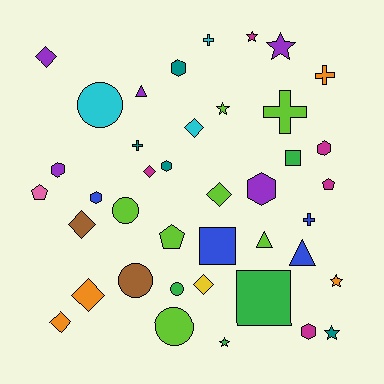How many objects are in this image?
There are 40 objects.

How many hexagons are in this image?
There are 7 hexagons.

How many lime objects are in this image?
There are 7 lime objects.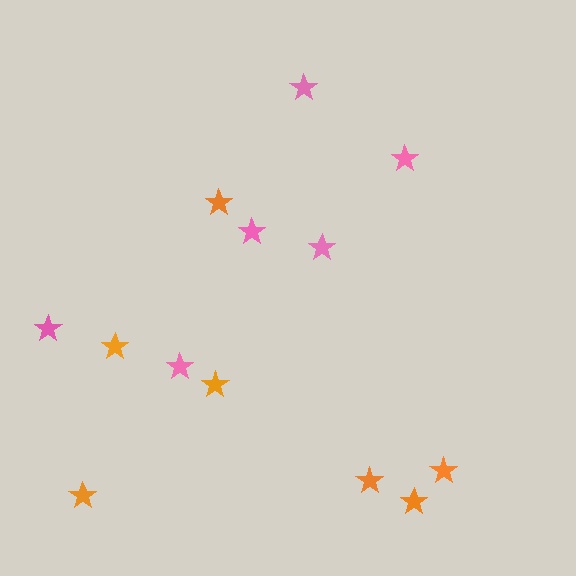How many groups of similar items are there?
There are 2 groups: one group of orange stars (7) and one group of pink stars (6).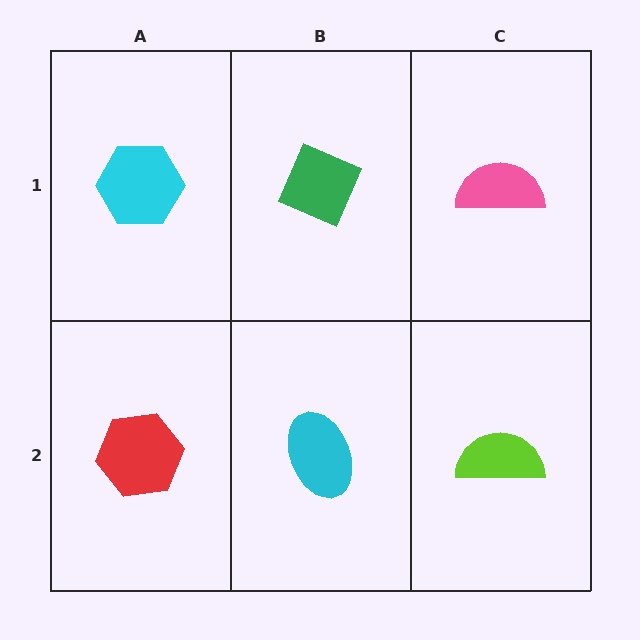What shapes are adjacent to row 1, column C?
A lime semicircle (row 2, column C), a green diamond (row 1, column B).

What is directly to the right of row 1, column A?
A green diamond.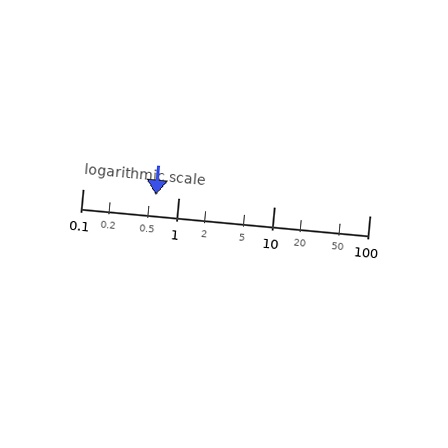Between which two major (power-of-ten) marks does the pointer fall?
The pointer is between 0.1 and 1.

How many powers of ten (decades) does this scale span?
The scale spans 3 decades, from 0.1 to 100.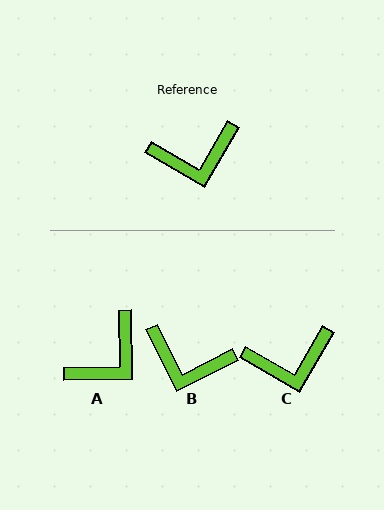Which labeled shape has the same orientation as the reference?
C.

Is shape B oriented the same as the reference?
No, it is off by about 33 degrees.